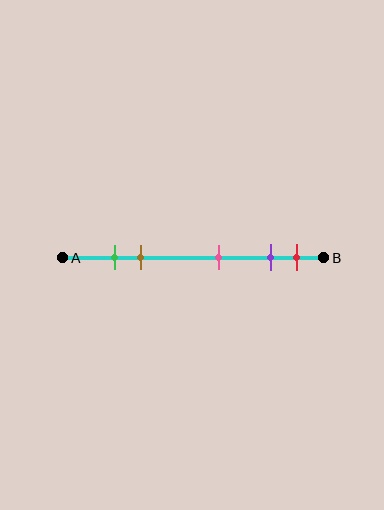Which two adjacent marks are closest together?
The green and brown marks are the closest adjacent pair.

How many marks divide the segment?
There are 5 marks dividing the segment.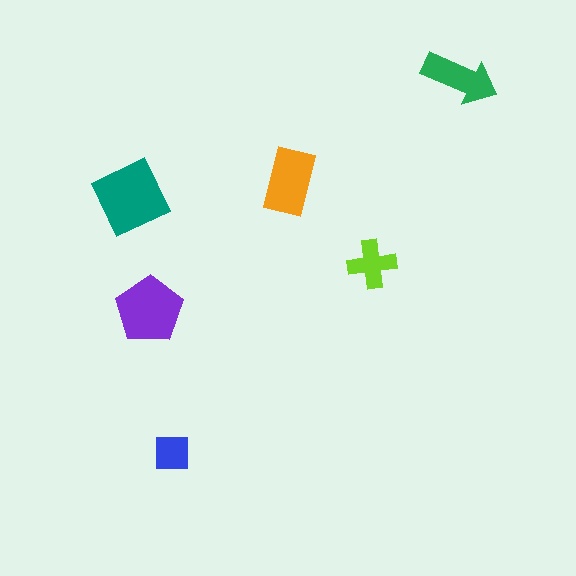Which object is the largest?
The teal diamond.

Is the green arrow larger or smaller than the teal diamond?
Smaller.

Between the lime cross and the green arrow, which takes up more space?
The green arrow.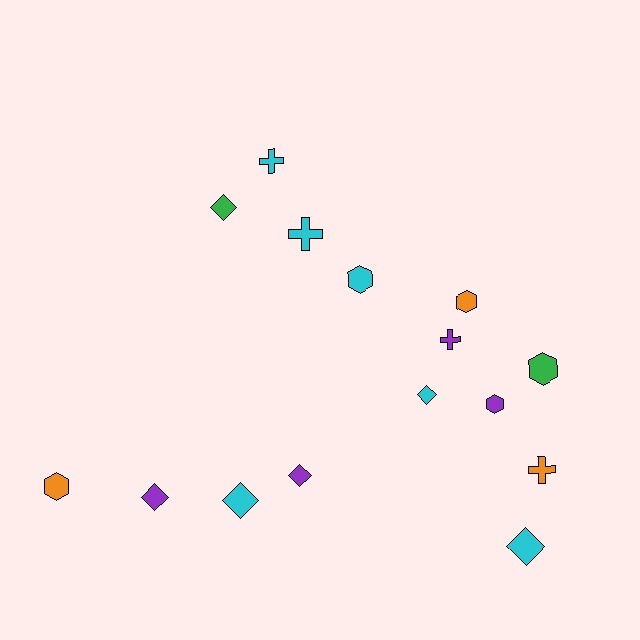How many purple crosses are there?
There is 1 purple cross.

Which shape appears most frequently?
Diamond, with 6 objects.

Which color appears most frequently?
Cyan, with 6 objects.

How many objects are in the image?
There are 15 objects.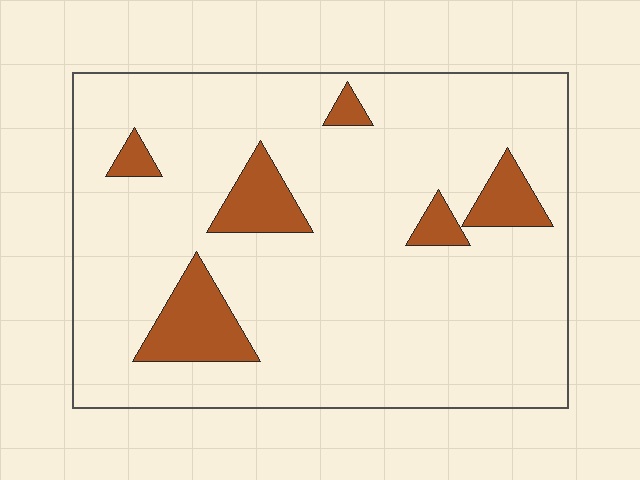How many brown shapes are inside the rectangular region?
6.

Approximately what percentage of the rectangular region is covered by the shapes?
Approximately 10%.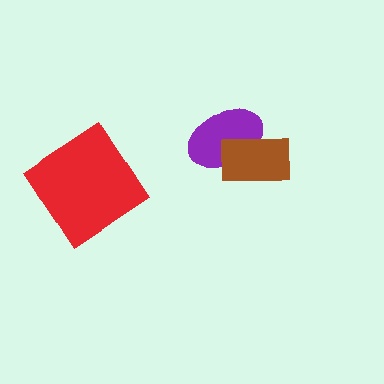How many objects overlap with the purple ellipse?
1 object overlaps with the purple ellipse.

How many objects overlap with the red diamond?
0 objects overlap with the red diamond.